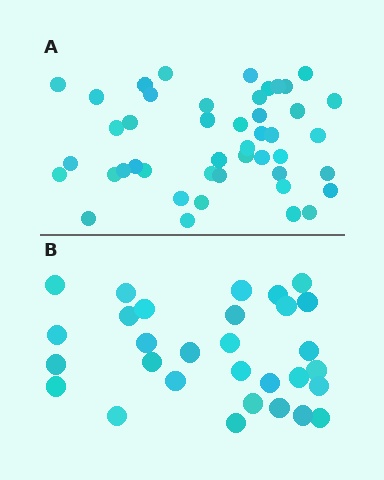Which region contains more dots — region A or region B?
Region A (the top region) has more dots.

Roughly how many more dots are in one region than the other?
Region A has approximately 15 more dots than region B.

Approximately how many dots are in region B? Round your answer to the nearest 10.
About 30 dots.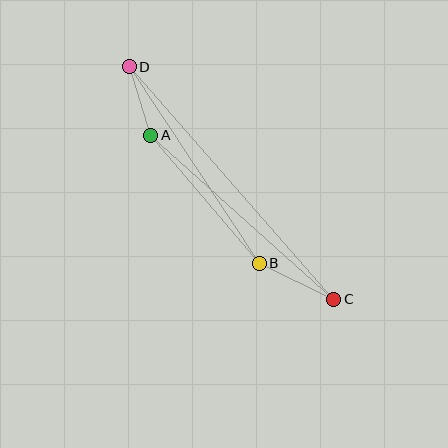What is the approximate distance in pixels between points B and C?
The distance between B and C is approximately 83 pixels.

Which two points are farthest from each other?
Points C and D are farthest from each other.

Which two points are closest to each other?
Points A and D are closest to each other.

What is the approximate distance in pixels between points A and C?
The distance between A and C is approximately 246 pixels.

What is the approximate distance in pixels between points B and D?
The distance between B and D is approximately 236 pixels.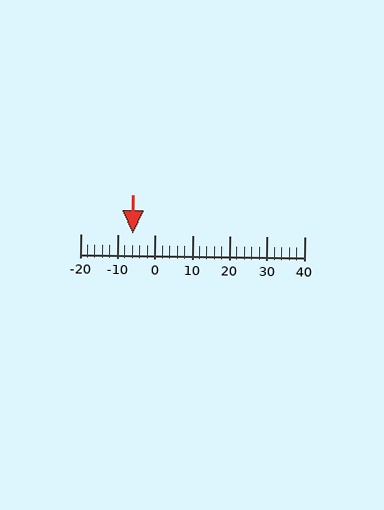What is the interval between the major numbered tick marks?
The major tick marks are spaced 10 units apart.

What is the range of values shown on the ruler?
The ruler shows values from -20 to 40.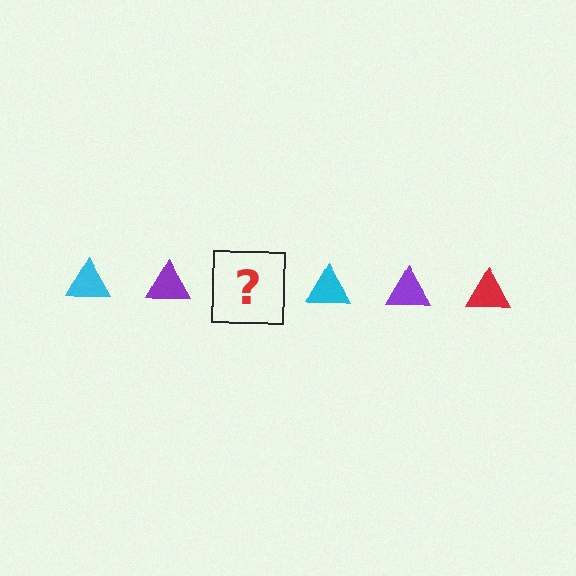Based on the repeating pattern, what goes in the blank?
The blank should be a red triangle.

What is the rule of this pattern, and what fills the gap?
The rule is that the pattern cycles through cyan, purple, red triangles. The gap should be filled with a red triangle.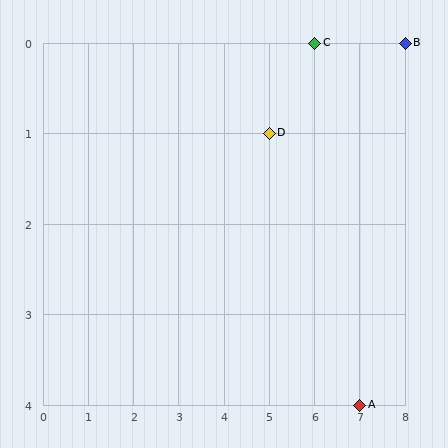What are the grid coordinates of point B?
Point B is at grid coordinates (8, 0).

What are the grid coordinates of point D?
Point D is at grid coordinates (5, 1).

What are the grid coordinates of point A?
Point A is at grid coordinates (7, 4).